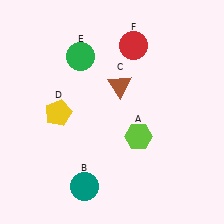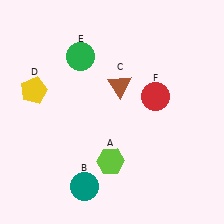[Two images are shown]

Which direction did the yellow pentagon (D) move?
The yellow pentagon (D) moved left.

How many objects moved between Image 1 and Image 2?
3 objects moved between the two images.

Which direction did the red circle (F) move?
The red circle (F) moved down.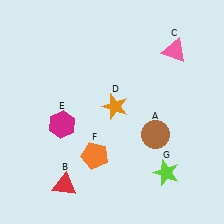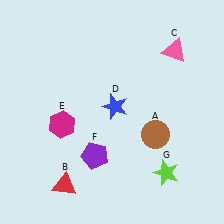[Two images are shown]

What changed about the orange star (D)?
In Image 1, D is orange. In Image 2, it changed to blue.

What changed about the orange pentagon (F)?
In Image 1, F is orange. In Image 2, it changed to purple.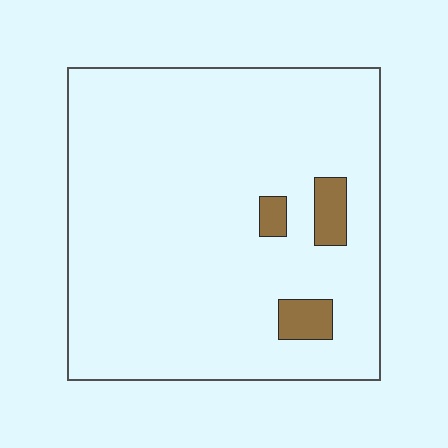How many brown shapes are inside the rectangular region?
3.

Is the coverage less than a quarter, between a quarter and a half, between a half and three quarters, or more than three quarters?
Less than a quarter.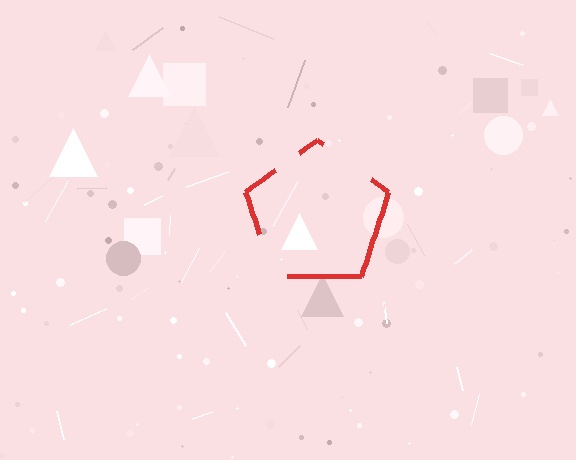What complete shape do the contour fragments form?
The contour fragments form a pentagon.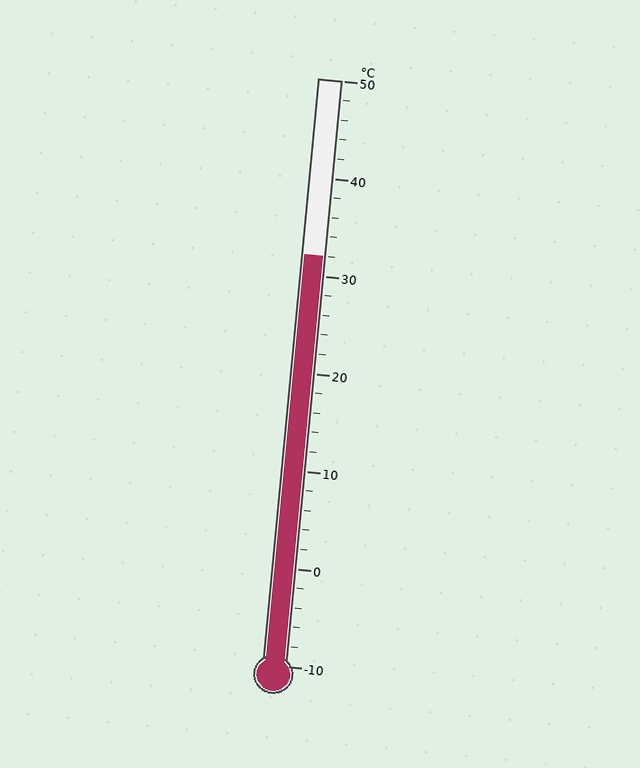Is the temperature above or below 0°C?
The temperature is above 0°C.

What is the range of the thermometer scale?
The thermometer scale ranges from -10°C to 50°C.